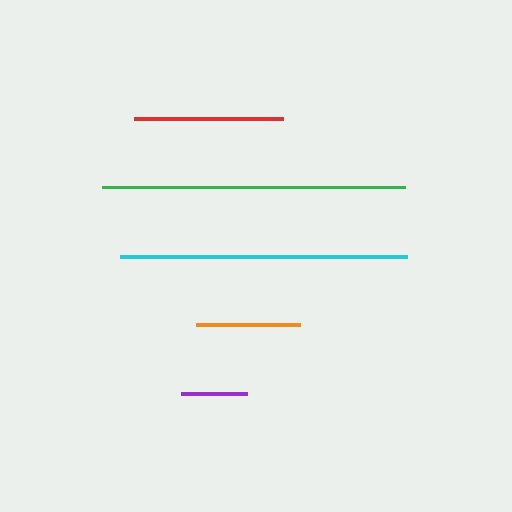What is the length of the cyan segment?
The cyan segment is approximately 286 pixels long.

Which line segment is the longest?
The green line is the longest at approximately 303 pixels.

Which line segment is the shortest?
The purple line is the shortest at approximately 67 pixels.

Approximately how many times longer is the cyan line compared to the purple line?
The cyan line is approximately 4.3 times the length of the purple line.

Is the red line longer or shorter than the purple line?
The red line is longer than the purple line.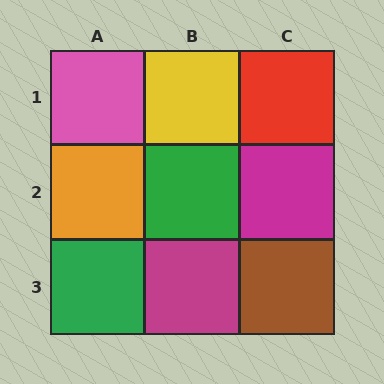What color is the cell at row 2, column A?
Orange.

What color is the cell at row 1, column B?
Yellow.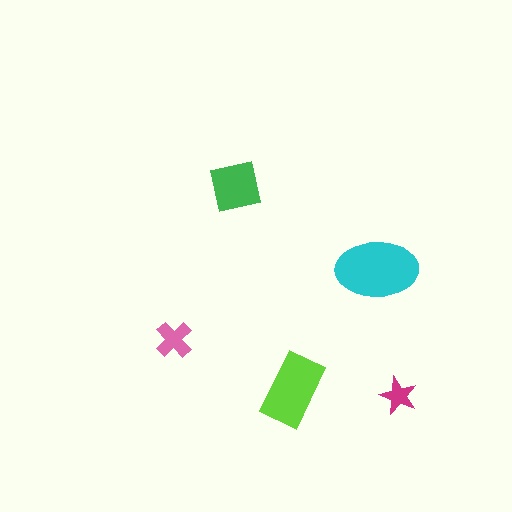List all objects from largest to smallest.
The cyan ellipse, the lime rectangle, the green square, the pink cross, the magenta star.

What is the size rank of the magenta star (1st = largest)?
5th.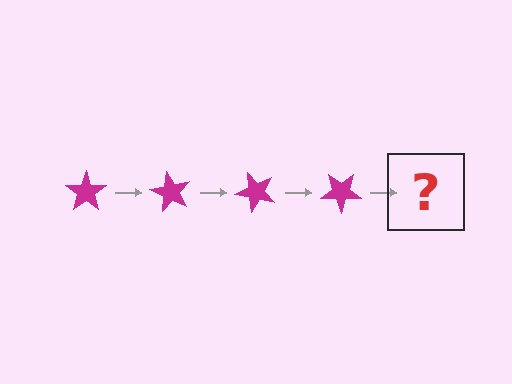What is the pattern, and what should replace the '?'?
The pattern is that the star rotates 60 degrees each step. The '?' should be a magenta star rotated 240 degrees.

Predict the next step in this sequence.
The next step is a magenta star rotated 240 degrees.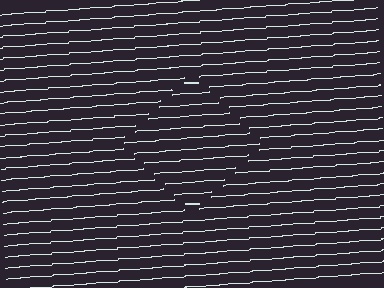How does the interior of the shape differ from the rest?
The interior of the shape contains the same grating, shifted by half a period — the contour is defined by the phase discontinuity where line-ends from the inner and outer gratings abut.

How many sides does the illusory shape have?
4 sides — the line-ends trace a square.